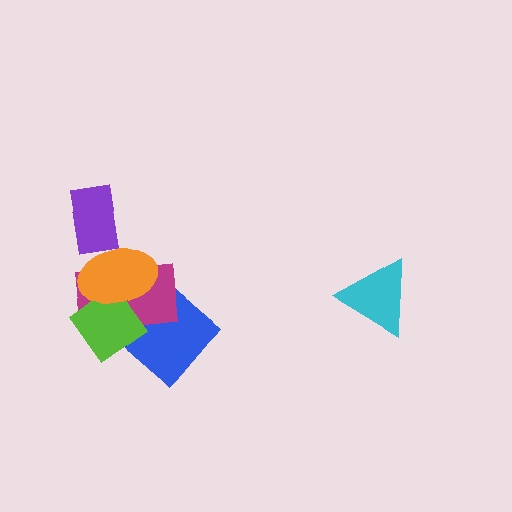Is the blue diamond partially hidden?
Yes, it is partially covered by another shape.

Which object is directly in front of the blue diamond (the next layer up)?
The magenta rectangle is directly in front of the blue diamond.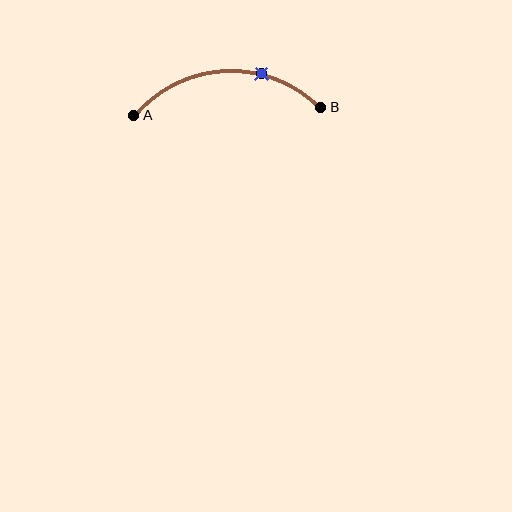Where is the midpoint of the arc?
The arc midpoint is the point on the curve farthest from the straight line joining A and B. It sits above that line.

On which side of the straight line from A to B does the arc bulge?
The arc bulges above the straight line connecting A and B.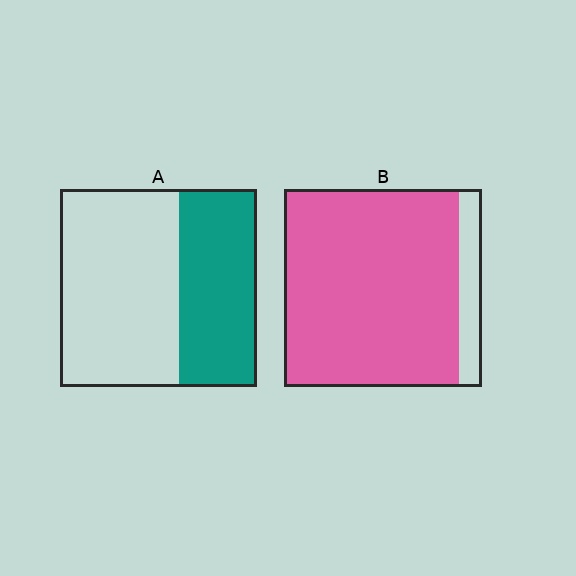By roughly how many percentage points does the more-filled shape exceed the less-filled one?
By roughly 50 percentage points (B over A).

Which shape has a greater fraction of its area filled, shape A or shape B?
Shape B.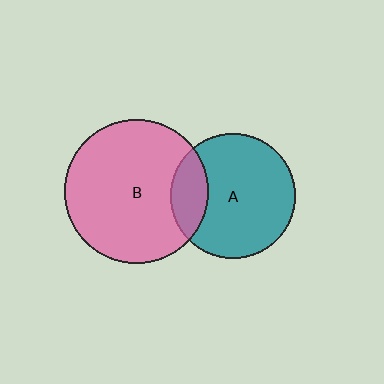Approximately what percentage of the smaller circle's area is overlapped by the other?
Approximately 20%.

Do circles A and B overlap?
Yes.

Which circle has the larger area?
Circle B (pink).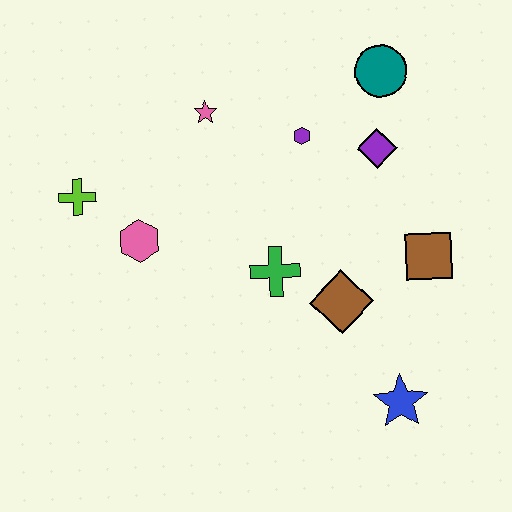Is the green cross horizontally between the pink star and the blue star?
Yes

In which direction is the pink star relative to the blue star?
The pink star is above the blue star.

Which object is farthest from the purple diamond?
The lime cross is farthest from the purple diamond.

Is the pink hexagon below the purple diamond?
Yes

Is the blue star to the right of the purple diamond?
Yes